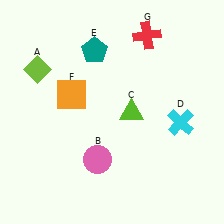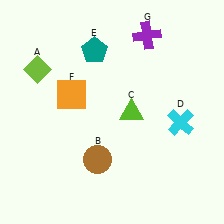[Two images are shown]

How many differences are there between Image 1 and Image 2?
There are 2 differences between the two images.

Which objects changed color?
B changed from pink to brown. G changed from red to purple.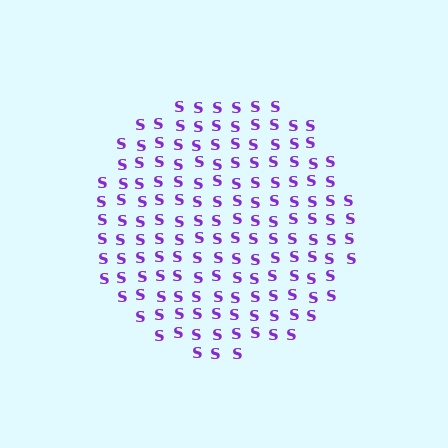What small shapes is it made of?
It is made of small letter S's.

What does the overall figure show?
The overall figure shows a circle.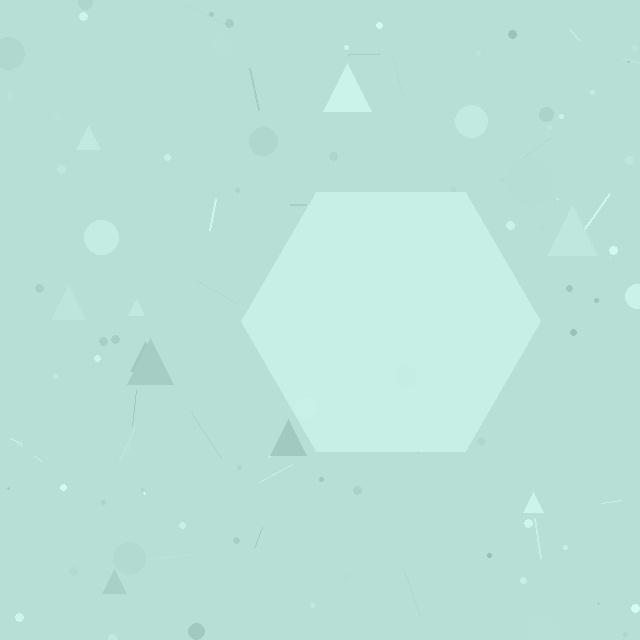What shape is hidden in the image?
A hexagon is hidden in the image.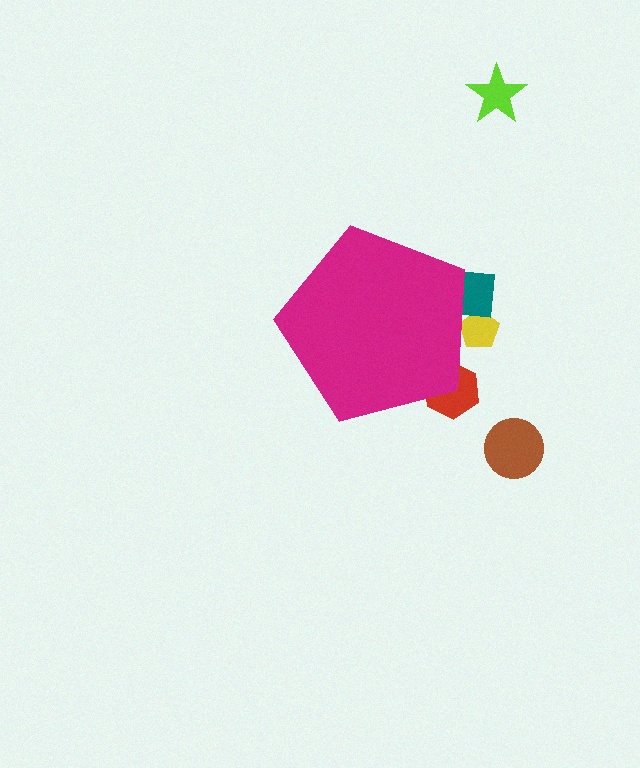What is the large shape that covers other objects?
A magenta pentagon.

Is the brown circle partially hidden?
No, the brown circle is fully visible.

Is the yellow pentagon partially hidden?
Yes, the yellow pentagon is partially hidden behind the magenta pentagon.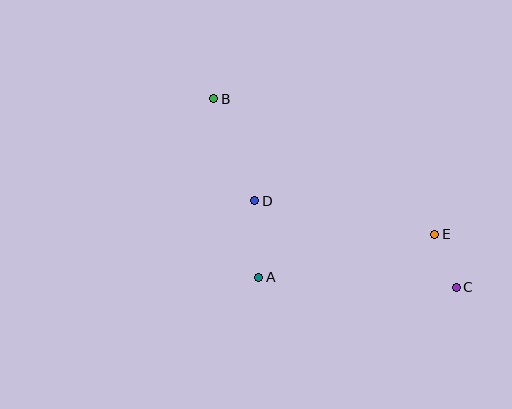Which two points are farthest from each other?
Points B and C are farthest from each other.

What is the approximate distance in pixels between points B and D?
The distance between B and D is approximately 110 pixels.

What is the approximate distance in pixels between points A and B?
The distance between A and B is approximately 184 pixels.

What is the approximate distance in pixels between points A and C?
The distance between A and C is approximately 198 pixels.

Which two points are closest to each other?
Points C and E are closest to each other.